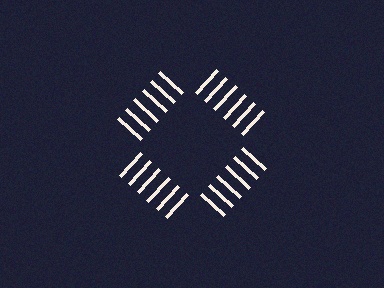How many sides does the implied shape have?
4 sides — the line-ends trace a square.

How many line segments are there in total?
24 — 6 along each of the 4 edges.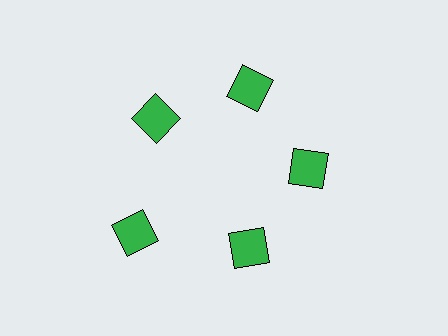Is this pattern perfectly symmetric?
No. The 5 green squares are arranged in a ring, but one element near the 8 o'clock position is pushed outward from the center, breaking the 5-fold rotational symmetry.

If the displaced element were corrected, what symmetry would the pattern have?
It would have 5-fold rotational symmetry — the pattern would map onto itself every 72 degrees.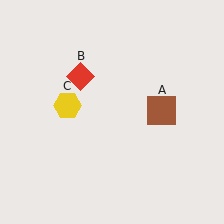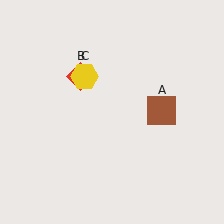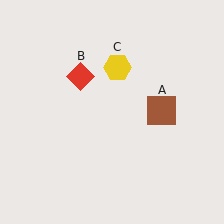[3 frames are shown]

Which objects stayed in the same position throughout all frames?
Brown square (object A) and red diamond (object B) remained stationary.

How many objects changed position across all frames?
1 object changed position: yellow hexagon (object C).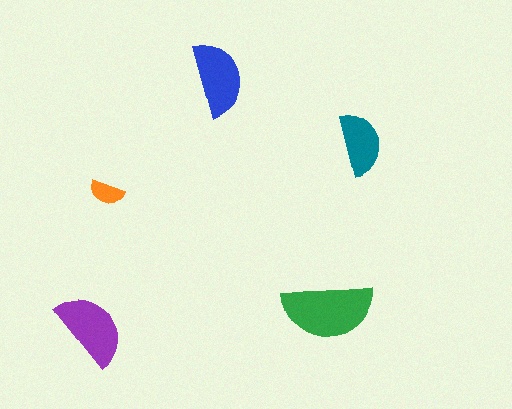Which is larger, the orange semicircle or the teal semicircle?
The teal one.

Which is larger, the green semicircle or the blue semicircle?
The green one.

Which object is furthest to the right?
The teal semicircle is rightmost.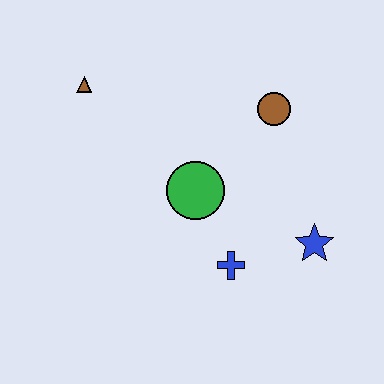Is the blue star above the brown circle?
No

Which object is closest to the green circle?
The blue cross is closest to the green circle.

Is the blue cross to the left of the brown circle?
Yes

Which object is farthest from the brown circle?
The brown triangle is farthest from the brown circle.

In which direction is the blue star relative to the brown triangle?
The blue star is to the right of the brown triangle.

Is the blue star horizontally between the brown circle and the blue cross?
No